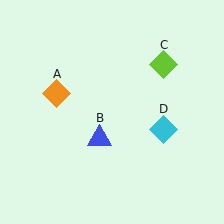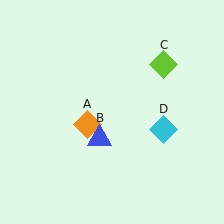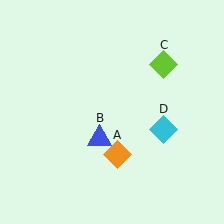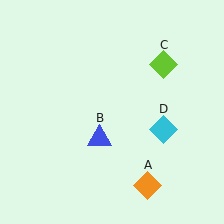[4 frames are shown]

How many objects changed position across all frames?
1 object changed position: orange diamond (object A).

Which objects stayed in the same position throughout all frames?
Blue triangle (object B) and lime diamond (object C) and cyan diamond (object D) remained stationary.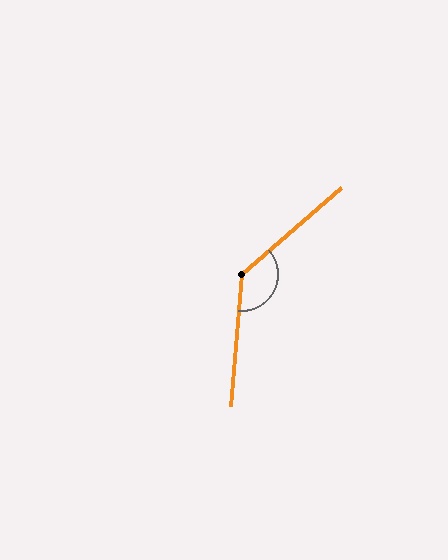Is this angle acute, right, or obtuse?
It is obtuse.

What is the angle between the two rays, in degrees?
Approximately 136 degrees.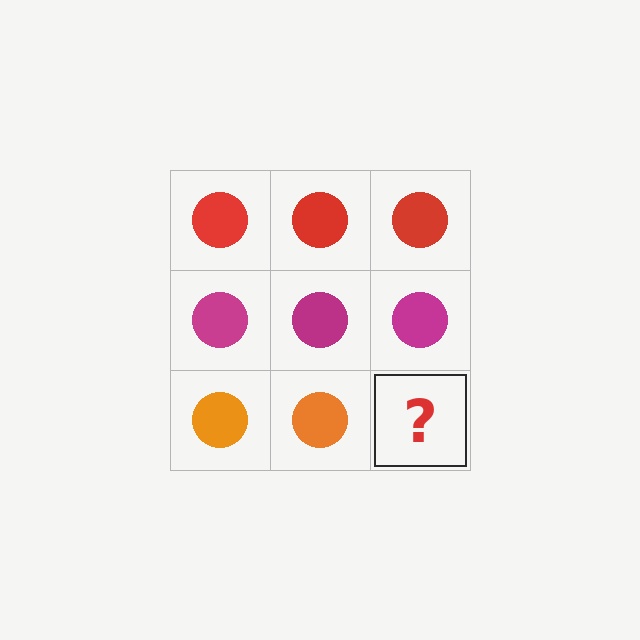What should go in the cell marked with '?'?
The missing cell should contain an orange circle.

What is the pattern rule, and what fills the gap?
The rule is that each row has a consistent color. The gap should be filled with an orange circle.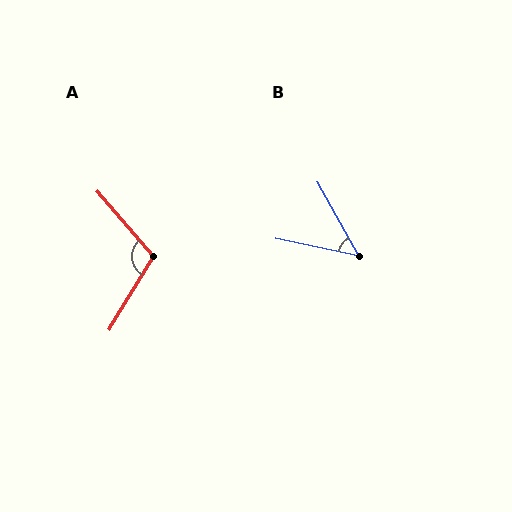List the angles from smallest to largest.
B (49°), A (108°).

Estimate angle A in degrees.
Approximately 108 degrees.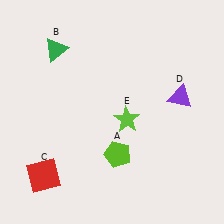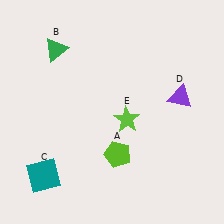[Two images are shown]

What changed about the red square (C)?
In Image 1, C is red. In Image 2, it changed to teal.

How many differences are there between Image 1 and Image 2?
There is 1 difference between the two images.